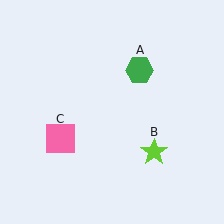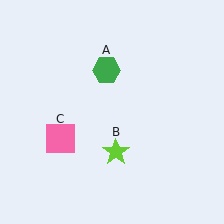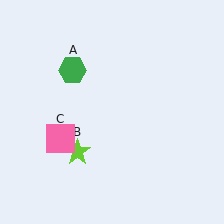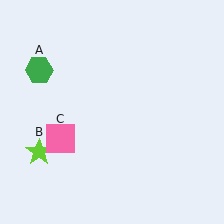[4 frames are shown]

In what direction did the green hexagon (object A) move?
The green hexagon (object A) moved left.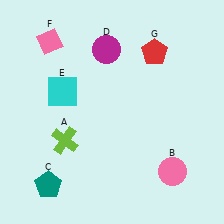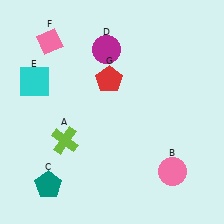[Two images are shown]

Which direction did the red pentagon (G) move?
The red pentagon (G) moved left.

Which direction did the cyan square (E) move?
The cyan square (E) moved left.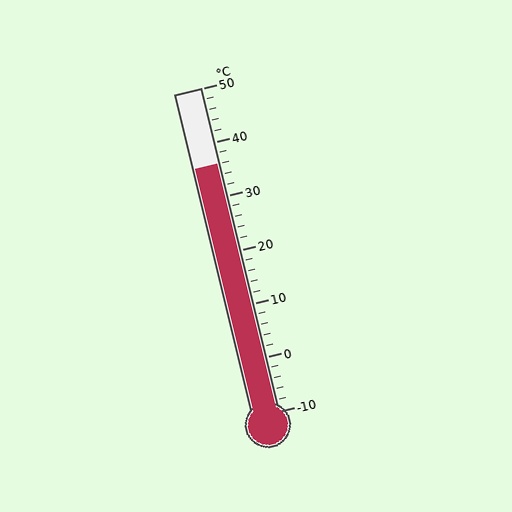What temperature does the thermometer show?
The thermometer shows approximately 36°C.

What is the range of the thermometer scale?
The thermometer scale ranges from -10°C to 50°C.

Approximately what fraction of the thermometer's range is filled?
The thermometer is filled to approximately 75% of its range.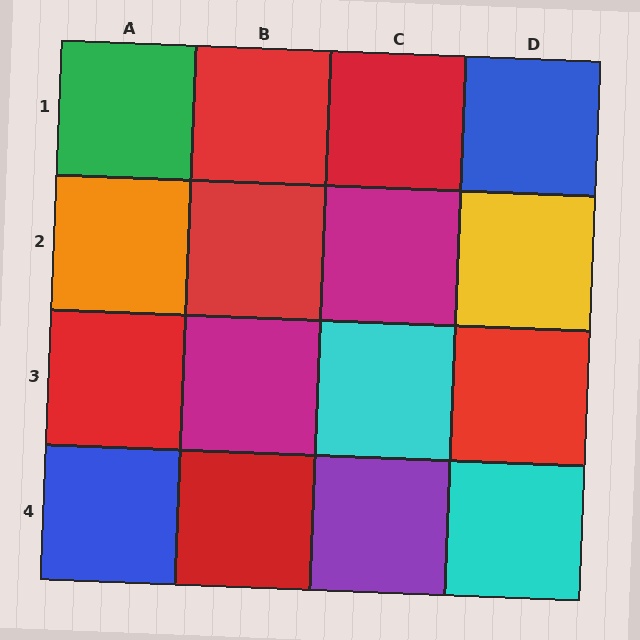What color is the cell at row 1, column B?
Red.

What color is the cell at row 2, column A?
Orange.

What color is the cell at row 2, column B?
Red.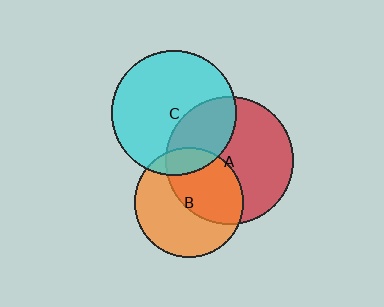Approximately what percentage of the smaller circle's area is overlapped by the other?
Approximately 30%.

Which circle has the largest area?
Circle A (red).